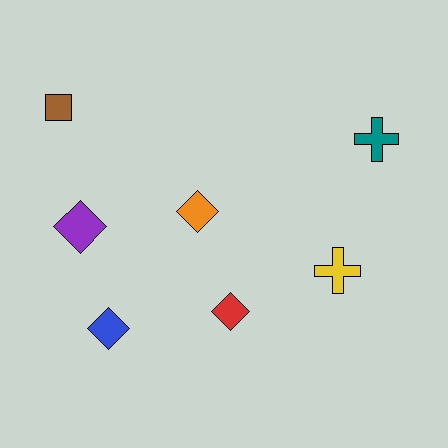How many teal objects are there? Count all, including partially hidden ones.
There is 1 teal object.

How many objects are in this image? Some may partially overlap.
There are 7 objects.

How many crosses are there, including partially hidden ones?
There are 2 crosses.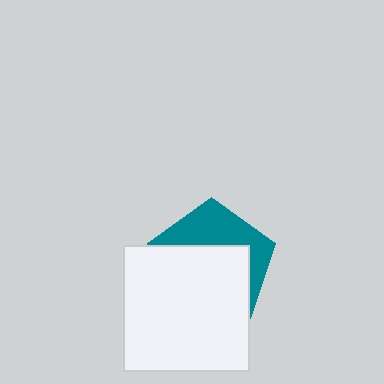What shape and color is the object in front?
The object in front is a white square.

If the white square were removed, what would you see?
You would see the complete teal pentagon.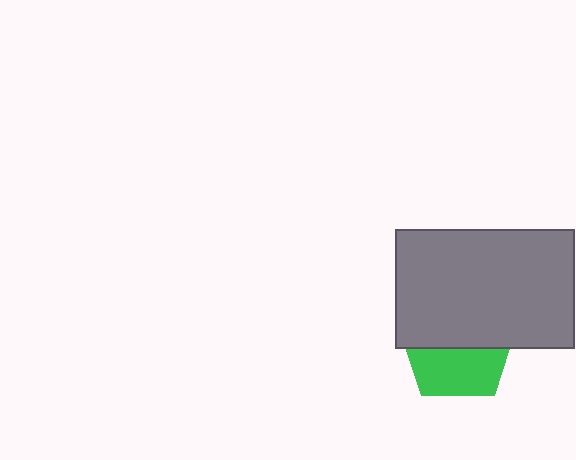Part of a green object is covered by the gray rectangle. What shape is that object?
It is a pentagon.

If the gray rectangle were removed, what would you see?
You would see the complete green pentagon.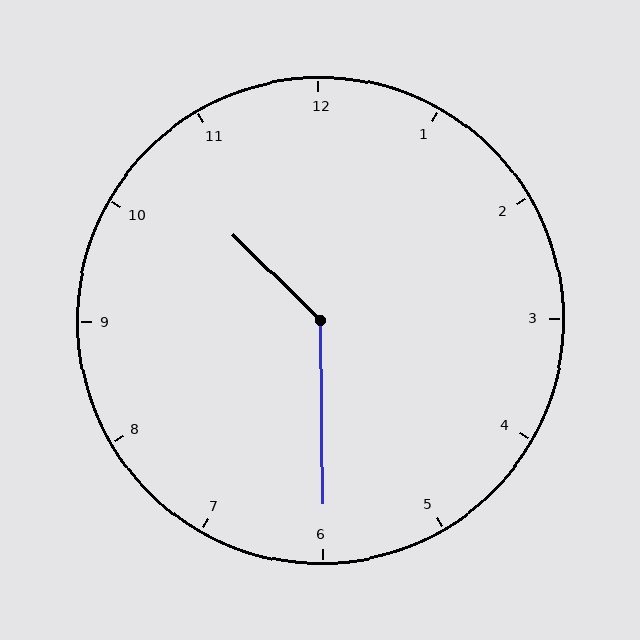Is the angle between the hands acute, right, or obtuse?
It is obtuse.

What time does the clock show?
10:30.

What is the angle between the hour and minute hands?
Approximately 135 degrees.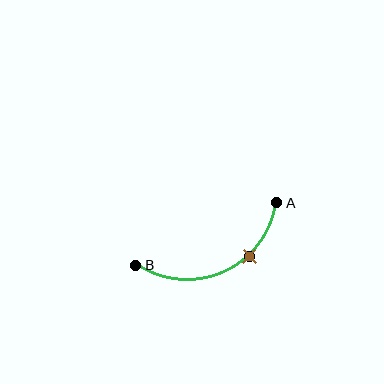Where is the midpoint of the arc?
The arc midpoint is the point on the curve farthest from the straight line joining A and B. It sits below that line.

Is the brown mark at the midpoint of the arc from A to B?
No. The brown mark lies on the arc but is closer to endpoint A. The arc midpoint would be at the point on the curve equidistant along the arc from both A and B.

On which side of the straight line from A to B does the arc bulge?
The arc bulges below the straight line connecting A and B.